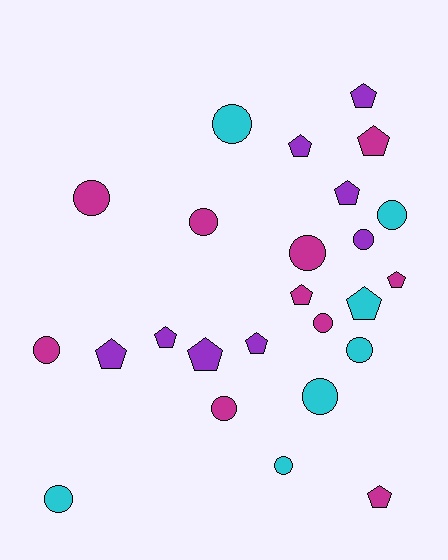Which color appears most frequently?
Magenta, with 10 objects.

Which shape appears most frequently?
Circle, with 13 objects.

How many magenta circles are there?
There are 6 magenta circles.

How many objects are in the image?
There are 25 objects.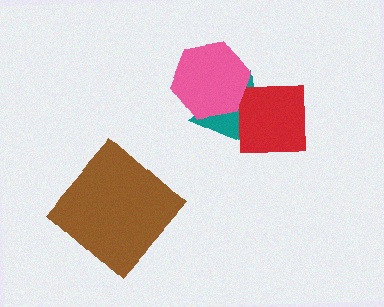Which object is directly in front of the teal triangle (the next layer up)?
The red square is directly in front of the teal triangle.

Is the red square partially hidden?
No, no other shape covers it.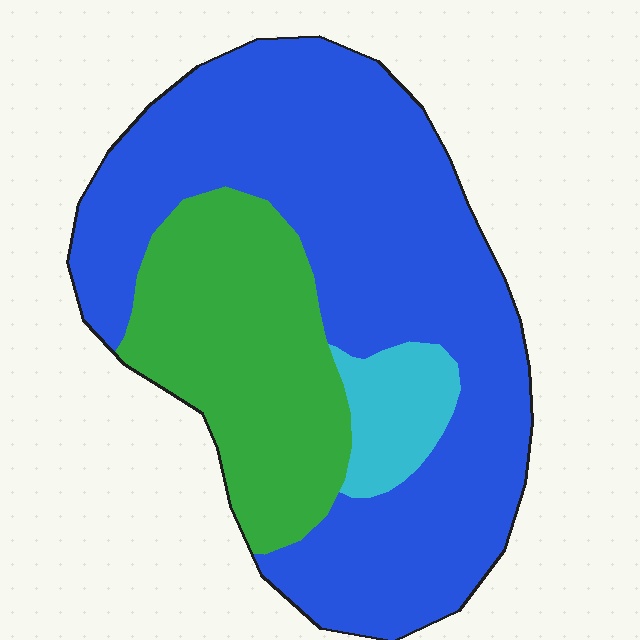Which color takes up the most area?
Blue, at roughly 65%.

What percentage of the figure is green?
Green takes up about one quarter (1/4) of the figure.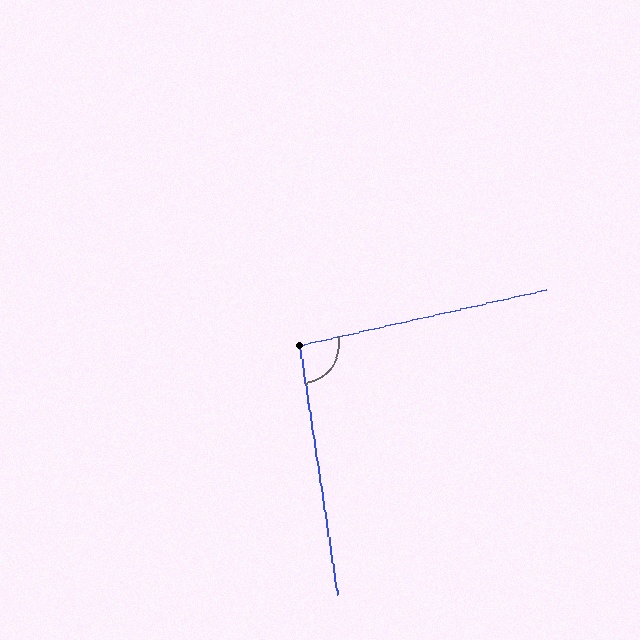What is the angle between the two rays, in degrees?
Approximately 94 degrees.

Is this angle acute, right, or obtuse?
It is approximately a right angle.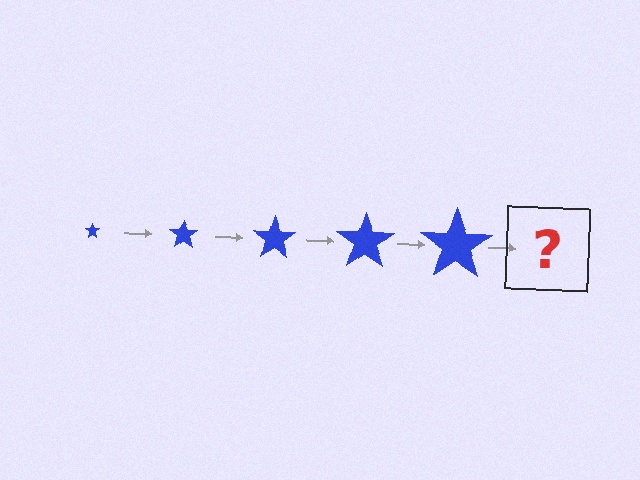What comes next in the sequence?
The next element should be a blue star, larger than the previous one.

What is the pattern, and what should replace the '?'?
The pattern is that the star gets progressively larger each step. The '?' should be a blue star, larger than the previous one.